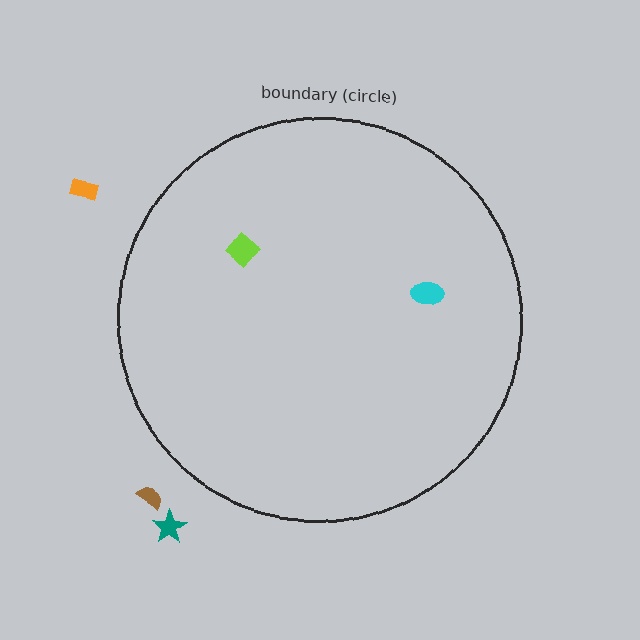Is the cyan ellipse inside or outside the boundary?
Inside.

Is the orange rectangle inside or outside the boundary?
Outside.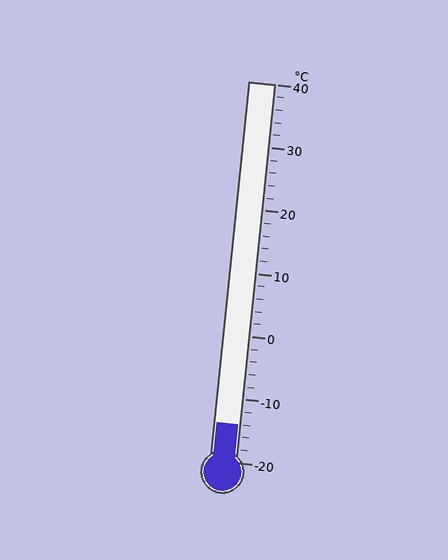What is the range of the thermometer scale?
The thermometer scale ranges from -20°C to 40°C.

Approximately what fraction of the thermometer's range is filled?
The thermometer is filled to approximately 10% of its range.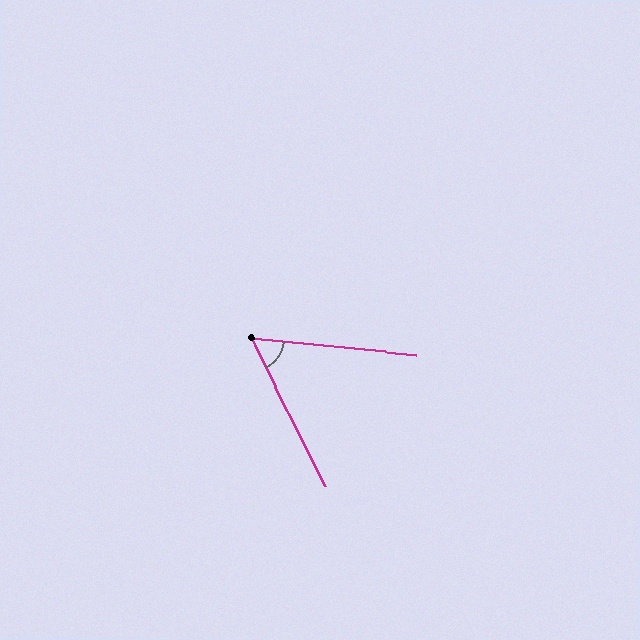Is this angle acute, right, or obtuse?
It is acute.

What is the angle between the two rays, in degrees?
Approximately 58 degrees.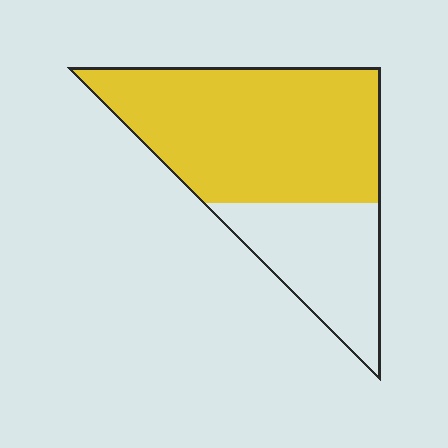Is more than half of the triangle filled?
Yes.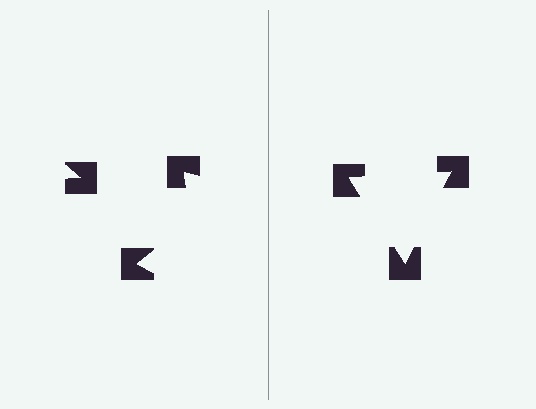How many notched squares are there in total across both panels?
6 — 3 on each side.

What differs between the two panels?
The notched squares are positioned identically on both sides; only the wedge orientations differ. On the right they align to a triangle; on the left they are misaligned.